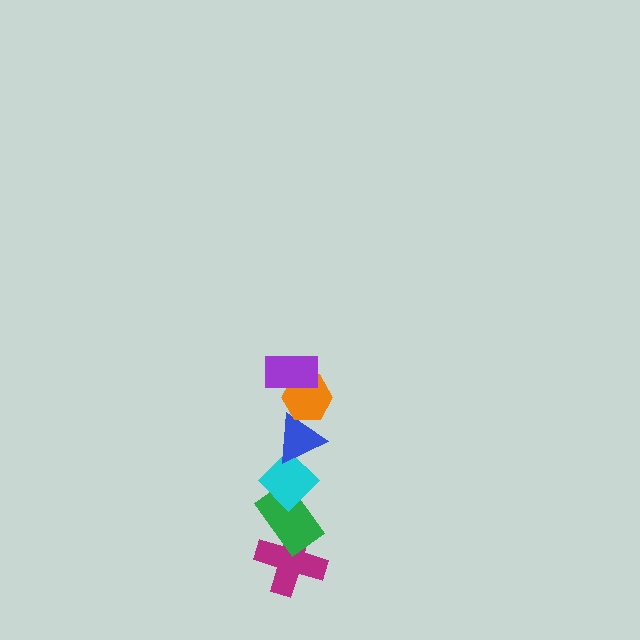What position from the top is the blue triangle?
The blue triangle is 3rd from the top.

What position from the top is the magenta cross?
The magenta cross is 6th from the top.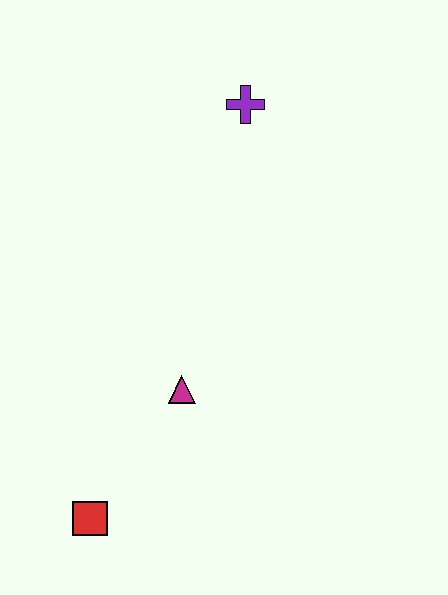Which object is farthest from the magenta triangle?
The purple cross is farthest from the magenta triangle.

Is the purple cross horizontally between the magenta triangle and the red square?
No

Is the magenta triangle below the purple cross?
Yes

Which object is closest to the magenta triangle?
The red square is closest to the magenta triangle.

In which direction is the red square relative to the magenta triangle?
The red square is below the magenta triangle.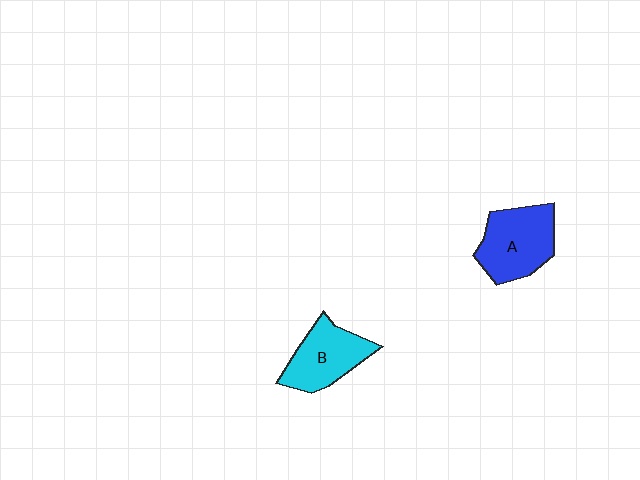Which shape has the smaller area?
Shape B (cyan).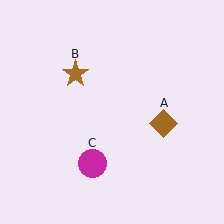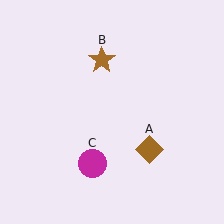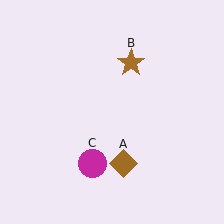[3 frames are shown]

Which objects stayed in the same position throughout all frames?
Magenta circle (object C) remained stationary.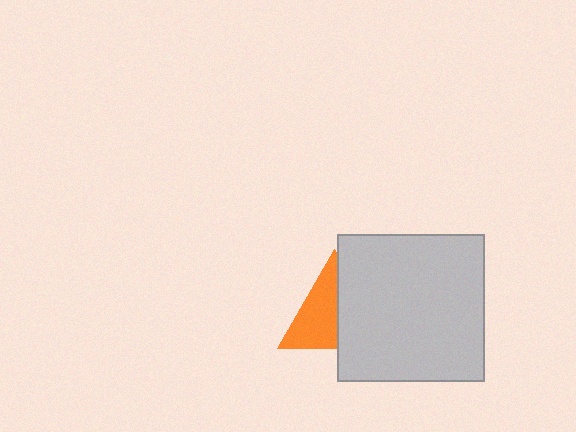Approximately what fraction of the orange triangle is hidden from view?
Roughly 45% of the orange triangle is hidden behind the light gray square.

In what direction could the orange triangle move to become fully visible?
The orange triangle could move left. That would shift it out from behind the light gray square entirely.